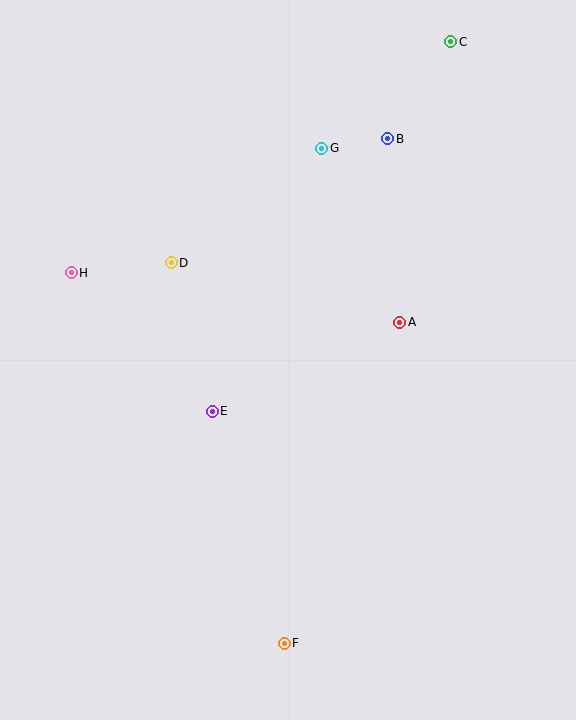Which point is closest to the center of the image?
Point E at (212, 411) is closest to the center.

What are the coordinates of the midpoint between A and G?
The midpoint between A and G is at (361, 235).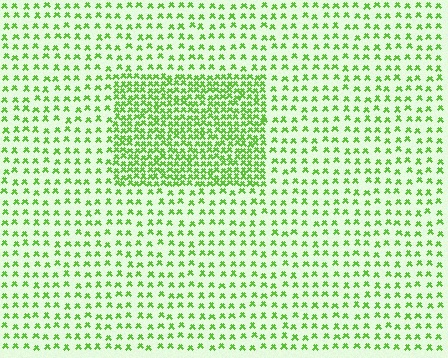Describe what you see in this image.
The image contains small lime elements arranged at two different densities. A rectangle-shaped region is visible where the elements are more densely packed than the surrounding area.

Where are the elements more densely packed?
The elements are more densely packed inside the rectangle boundary.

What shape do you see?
I see a rectangle.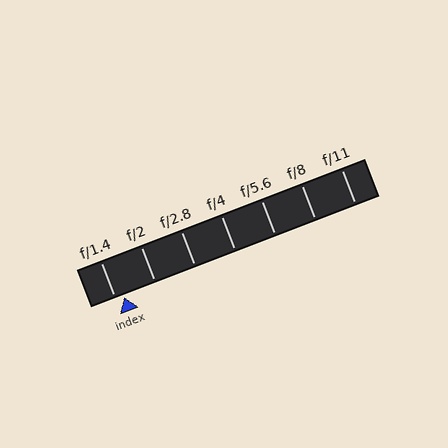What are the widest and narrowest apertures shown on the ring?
The widest aperture shown is f/1.4 and the narrowest is f/11.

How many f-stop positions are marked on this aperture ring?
There are 7 f-stop positions marked.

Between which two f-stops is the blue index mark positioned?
The index mark is between f/1.4 and f/2.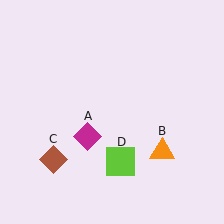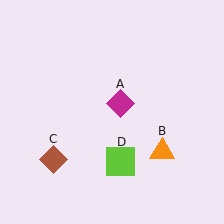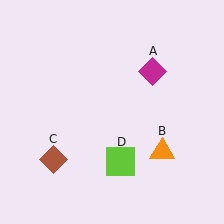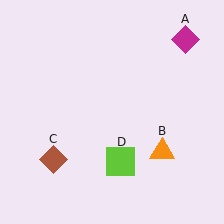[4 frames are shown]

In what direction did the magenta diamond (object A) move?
The magenta diamond (object A) moved up and to the right.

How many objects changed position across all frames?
1 object changed position: magenta diamond (object A).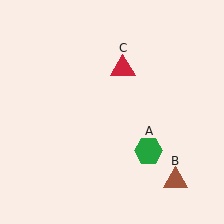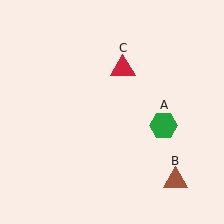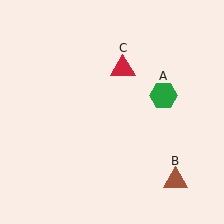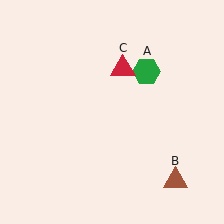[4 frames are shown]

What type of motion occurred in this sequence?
The green hexagon (object A) rotated counterclockwise around the center of the scene.